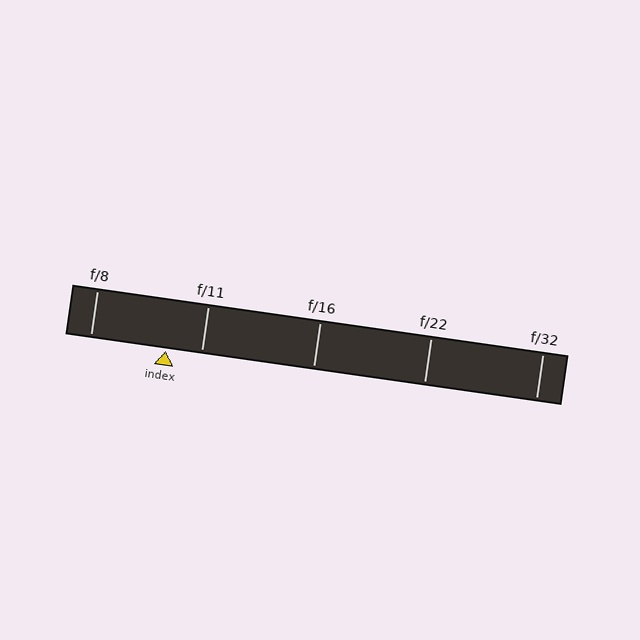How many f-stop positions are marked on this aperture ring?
There are 5 f-stop positions marked.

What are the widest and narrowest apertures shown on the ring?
The widest aperture shown is f/8 and the narrowest is f/32.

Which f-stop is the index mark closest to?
The index mark is closest to f/11.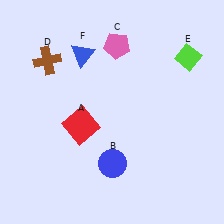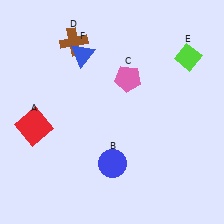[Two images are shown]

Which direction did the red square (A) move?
The red square (A) moved left.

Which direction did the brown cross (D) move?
The brown cross (D) moved right.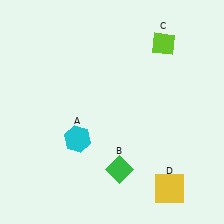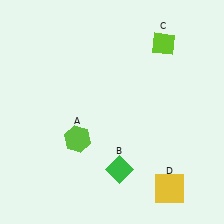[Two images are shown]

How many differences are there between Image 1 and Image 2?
There is 1 difference between the two images.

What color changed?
The hexagon (A) changed from cyan in Image 1 to lime in Image 2.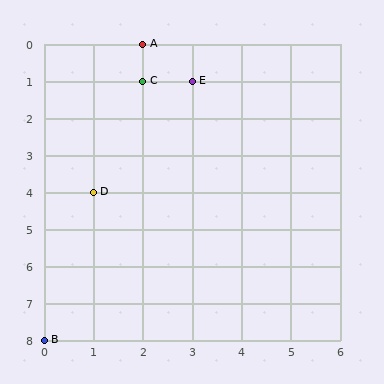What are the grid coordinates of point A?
Point A is at grid coordinates (2, 0).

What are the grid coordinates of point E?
Point E is at grid coordinates (3, 1).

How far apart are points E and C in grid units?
Points E and C are 1 column apart.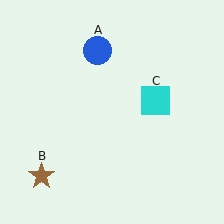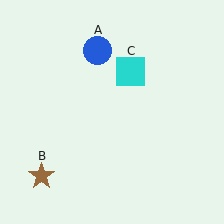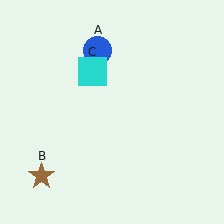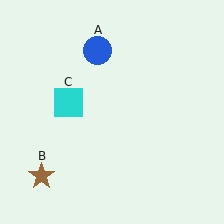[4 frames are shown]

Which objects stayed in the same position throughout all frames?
Blue circle (object A) and brown star (object B) remained stationary.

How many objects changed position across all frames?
1 object changed position: cyan square (object C).